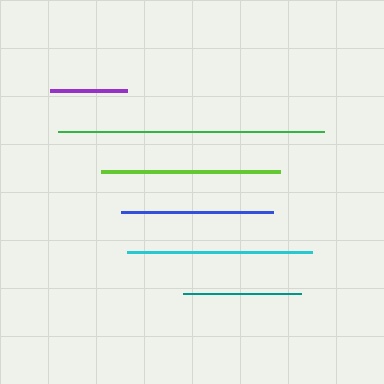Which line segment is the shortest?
The purple line is the shortest at approximately 78 pixels.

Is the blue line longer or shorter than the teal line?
The blue line is longer than the teal line.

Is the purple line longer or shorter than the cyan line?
The cyan line is longer than the purple line.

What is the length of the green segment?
The green segment is approximately 266 pixels long.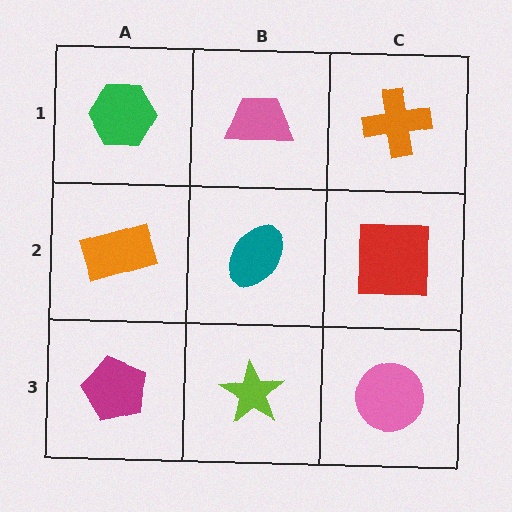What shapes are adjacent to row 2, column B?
A pink trapezoid (row 1, column B), a lime star (row 3, column B), an orange rectangle (row 2, column A), a red square (row 2, column C).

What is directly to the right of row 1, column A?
A pink trapezoid.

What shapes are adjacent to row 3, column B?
A teal ellipse (row 2, column B), a magenta pentagon (row 3, column A), a pink circle (row 3, column C).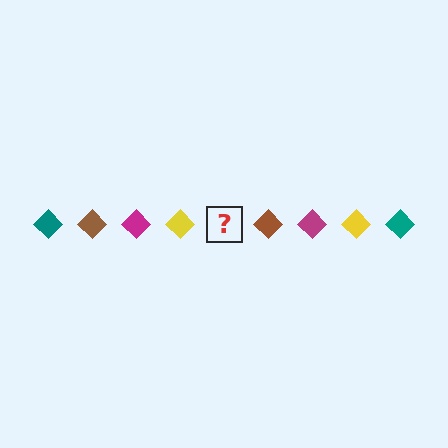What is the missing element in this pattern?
The missing element is a teal diamond.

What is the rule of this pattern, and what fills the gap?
The rule is that the pattern cycles through teal, brown, magenta, yellow diamonds. The gap should be filled with a teal diamond.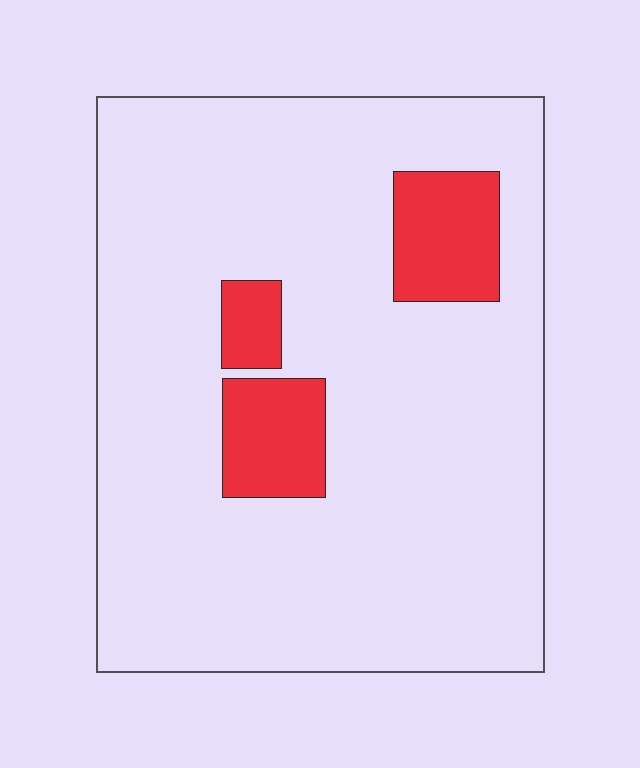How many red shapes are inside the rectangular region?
3.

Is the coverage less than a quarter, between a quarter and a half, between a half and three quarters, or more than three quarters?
Less than a quarter.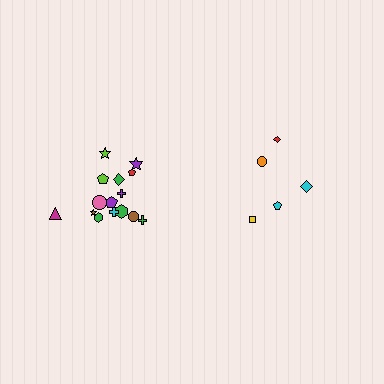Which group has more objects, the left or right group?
The left group.